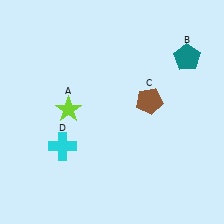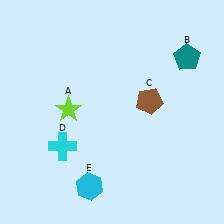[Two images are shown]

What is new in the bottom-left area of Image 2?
A cyan hexagon (E) was added in the bottom-left area of Image 2.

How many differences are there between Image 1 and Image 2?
There is 1 difference between the two images.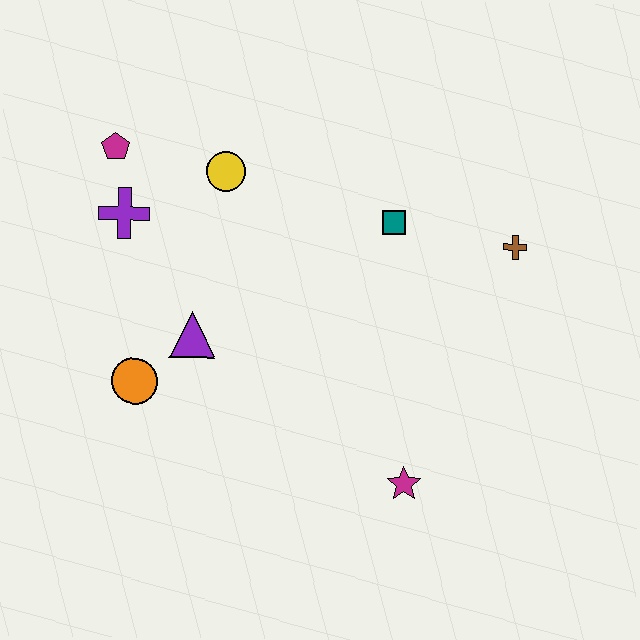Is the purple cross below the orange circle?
No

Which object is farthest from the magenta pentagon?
The magenta star is farthest from the magenta pentagon.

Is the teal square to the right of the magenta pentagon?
Yes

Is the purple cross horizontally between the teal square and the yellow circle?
No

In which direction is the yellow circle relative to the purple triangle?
The yellow circle is above the purple triangle.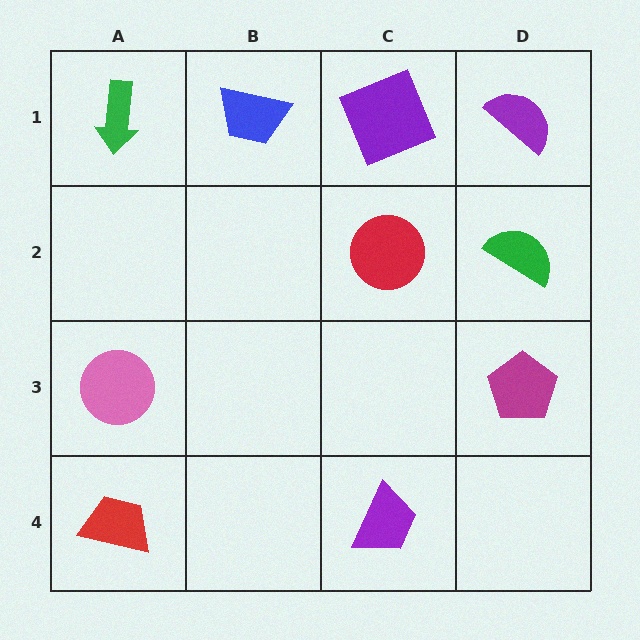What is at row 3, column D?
A magenta pentagon.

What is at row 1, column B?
A blue trapezoid.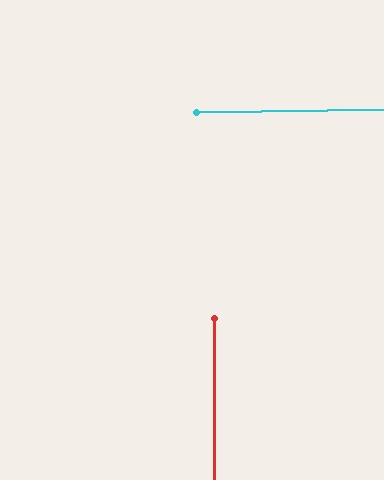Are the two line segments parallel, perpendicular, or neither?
Perpendicular — they meet at approximately 89°.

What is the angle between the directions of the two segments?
Approximately 89 degrees.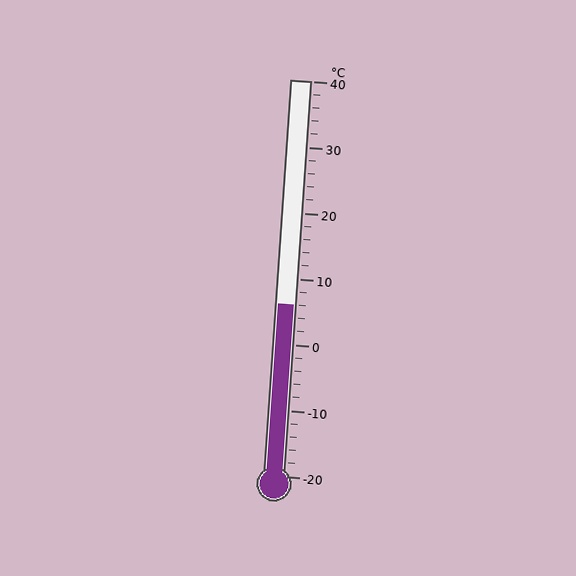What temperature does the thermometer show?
The thermometer shows approximately 6°C.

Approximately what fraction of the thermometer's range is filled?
The thermometer is filled to approximately 45% of its range.